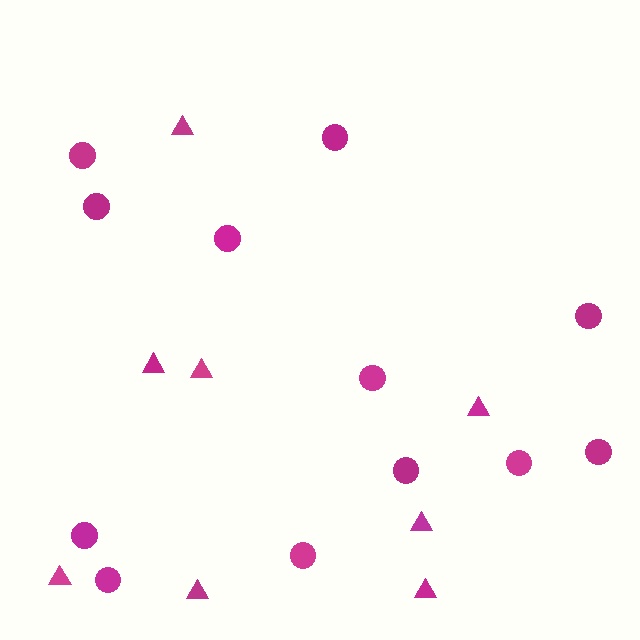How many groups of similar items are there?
There are 2 groups: one group of circles (12) and one group of triangles (8).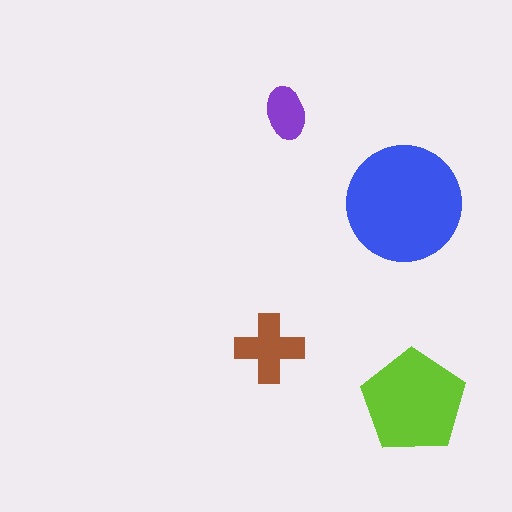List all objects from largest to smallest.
The blue circle, the lime pentagon, the brown cross, the purple ellipse.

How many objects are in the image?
There are 4 objects in the image.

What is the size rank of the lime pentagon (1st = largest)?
2nd.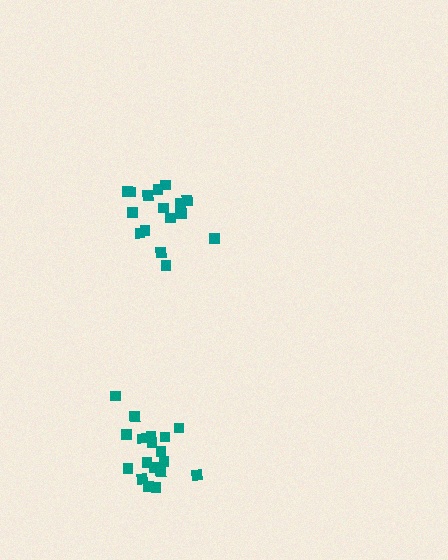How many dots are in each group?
Group 1: 18 dots, Group 2: 17 dots (35 total).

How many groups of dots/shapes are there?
There are 2 groups.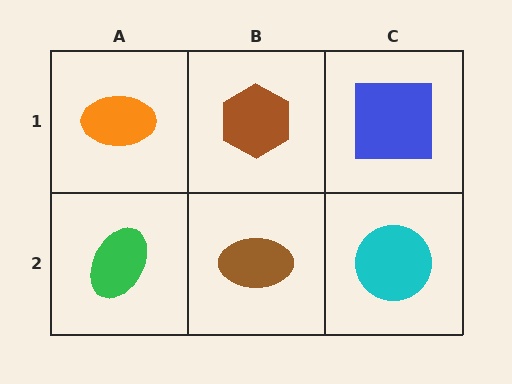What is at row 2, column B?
A brown ellipse.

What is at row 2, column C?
A cyan circle.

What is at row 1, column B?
A brown hexagon.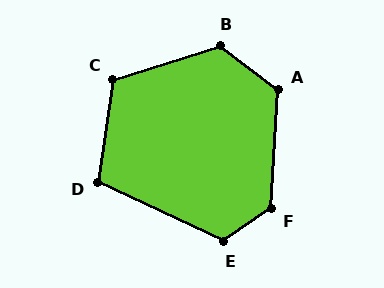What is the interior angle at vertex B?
Approximately 125 degrees (obtuse).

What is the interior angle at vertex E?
Approximately 120 degrees (obtuse).